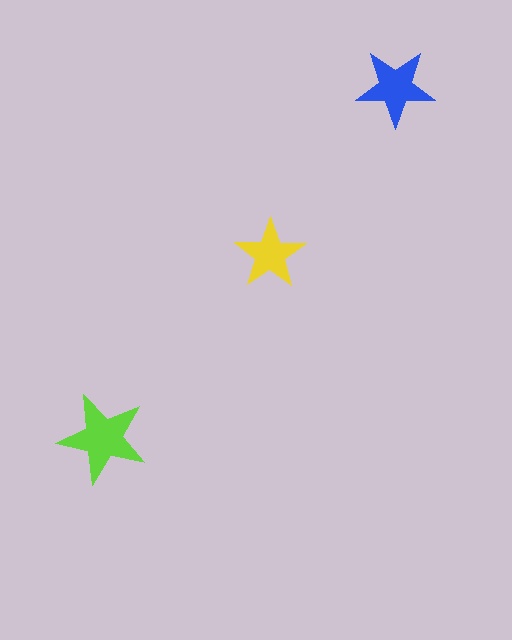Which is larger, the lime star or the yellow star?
The lime one.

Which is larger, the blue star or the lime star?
The lime one.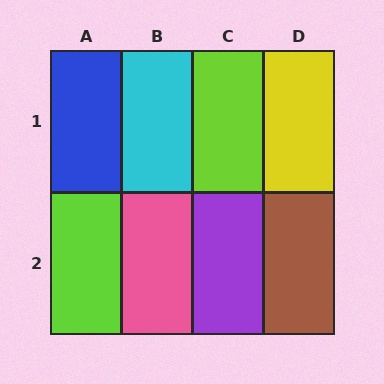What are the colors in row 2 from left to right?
Lime, pink, purple, brown.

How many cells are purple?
1 cell is purple.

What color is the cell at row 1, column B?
Cyan.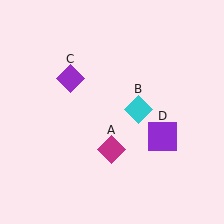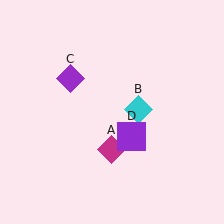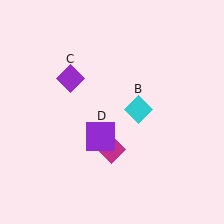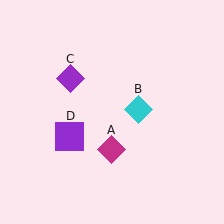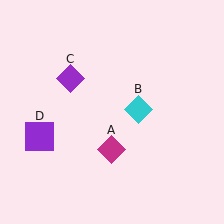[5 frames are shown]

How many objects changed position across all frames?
1 object changed position: purple square (object D).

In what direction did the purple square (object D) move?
The purple square (object D) moved left.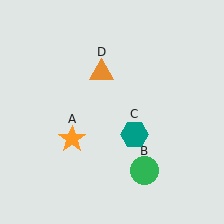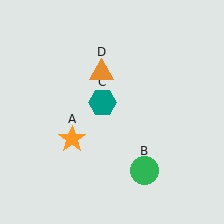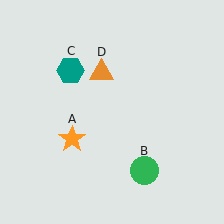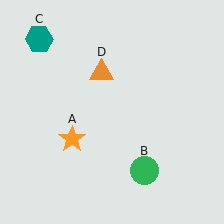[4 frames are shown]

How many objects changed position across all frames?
1 object changed position: teal hexagon (object C).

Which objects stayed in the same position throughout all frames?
Orange star (object A) and green circle (object B) and orange triangle (object D) remained stationary.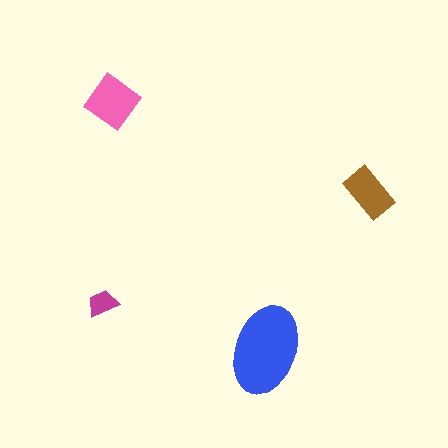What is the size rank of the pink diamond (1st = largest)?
2nd.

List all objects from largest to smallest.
The blue ellipse, the pink diamond, the brown rectangle, the magenta trapezoid.